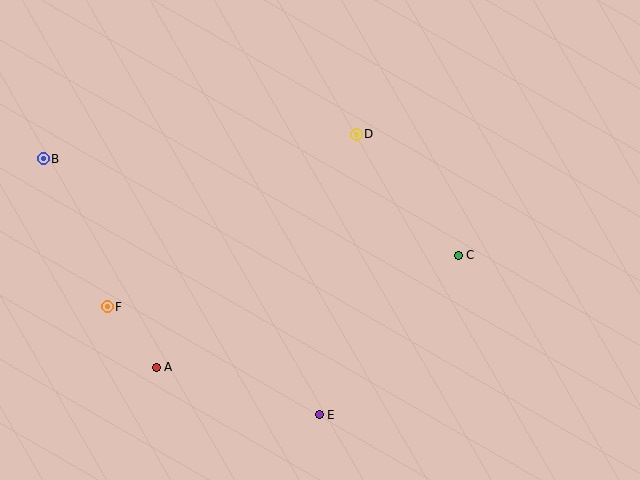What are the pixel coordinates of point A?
Point A is at (156, 367).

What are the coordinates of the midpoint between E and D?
The midpoint between E and D is at (338, 274).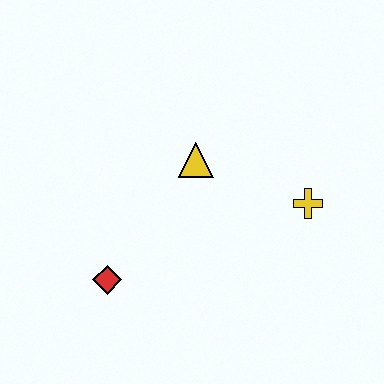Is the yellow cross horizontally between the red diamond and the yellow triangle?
No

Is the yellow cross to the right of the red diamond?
Yes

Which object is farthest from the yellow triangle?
The red diamond is farthest from the yellow triangle.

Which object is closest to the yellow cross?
The yellow triangle is closest to the yellow cross.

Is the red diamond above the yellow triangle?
No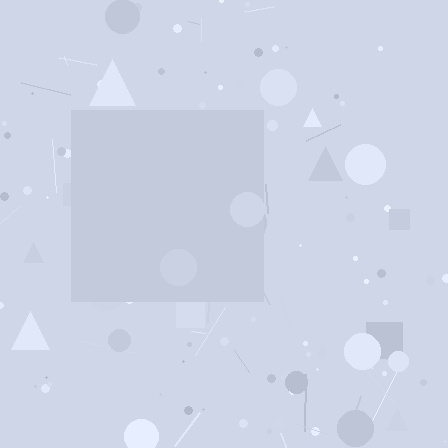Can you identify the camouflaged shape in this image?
The camouflaged shape is a square.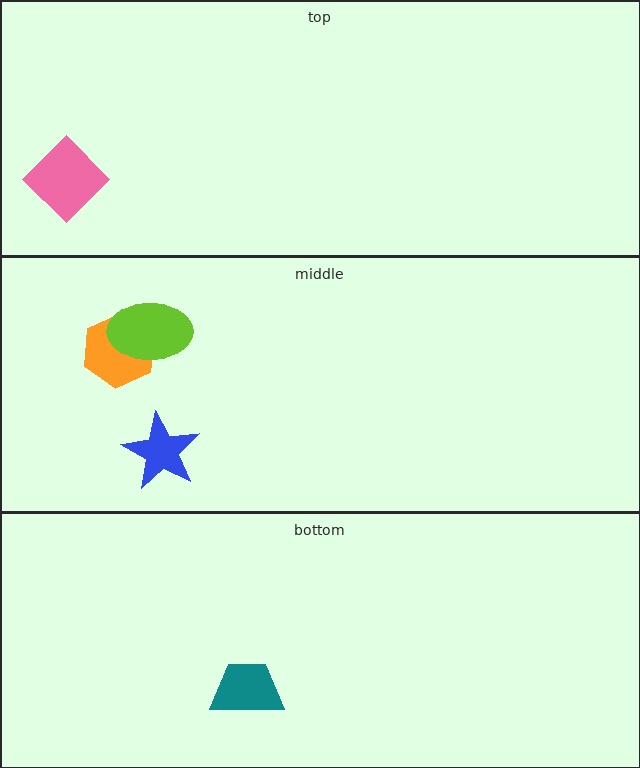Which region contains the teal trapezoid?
The bottom region.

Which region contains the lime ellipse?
The middle region.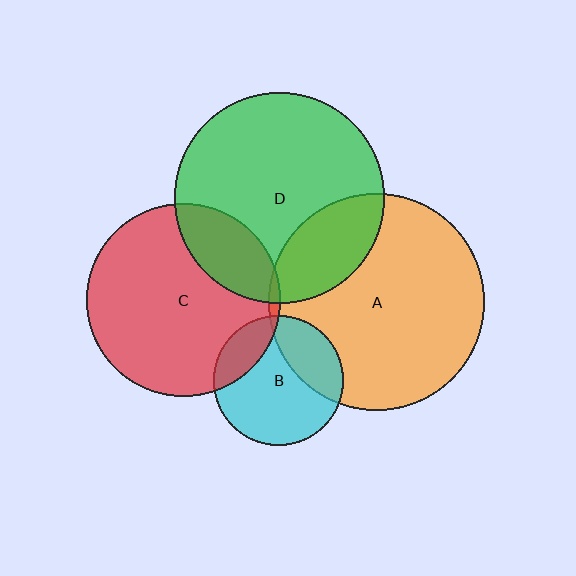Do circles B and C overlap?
Yes.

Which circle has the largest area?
Circle A (orange).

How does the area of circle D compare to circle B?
Approximately 2.6 times.